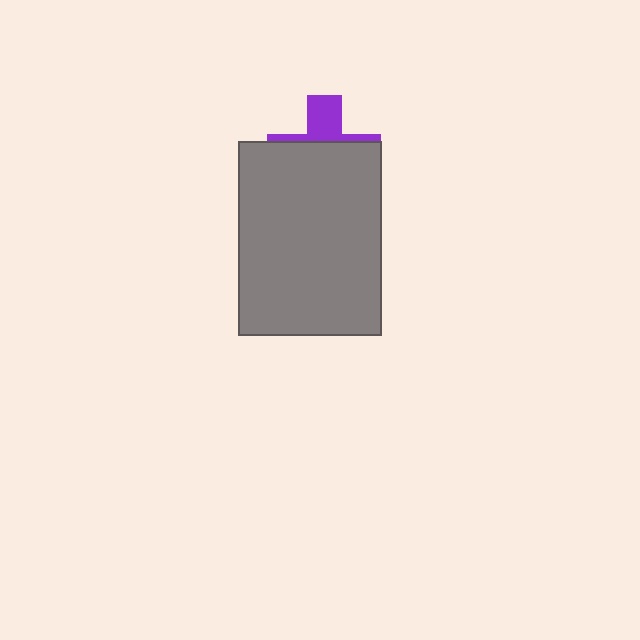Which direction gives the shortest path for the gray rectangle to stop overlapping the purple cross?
Moving down gives the shortest separation.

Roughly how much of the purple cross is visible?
A small part of it is visible (roughly 33%).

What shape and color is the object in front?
The object in front is a gray rectangle.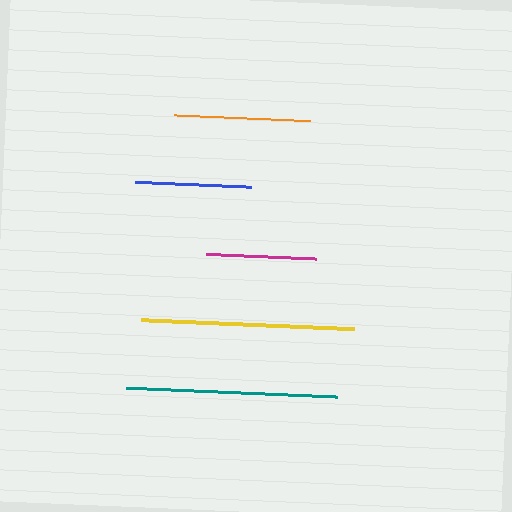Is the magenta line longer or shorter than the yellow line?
The yellow line is longer than the magenta line.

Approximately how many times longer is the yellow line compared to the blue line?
The yellow line is approximately 1.8 times the length of the blue line.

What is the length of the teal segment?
The teal segment is approximately 211 pixels long.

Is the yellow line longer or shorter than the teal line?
The yellow line is longer than the teal line.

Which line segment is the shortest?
The magenta line is the shortest at approximately 110 pixels.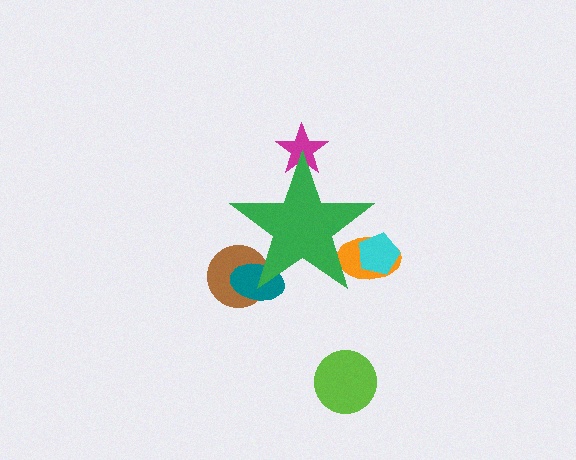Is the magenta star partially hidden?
Yes, the magenta star is partially hidden behind the green star.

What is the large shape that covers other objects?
A green star.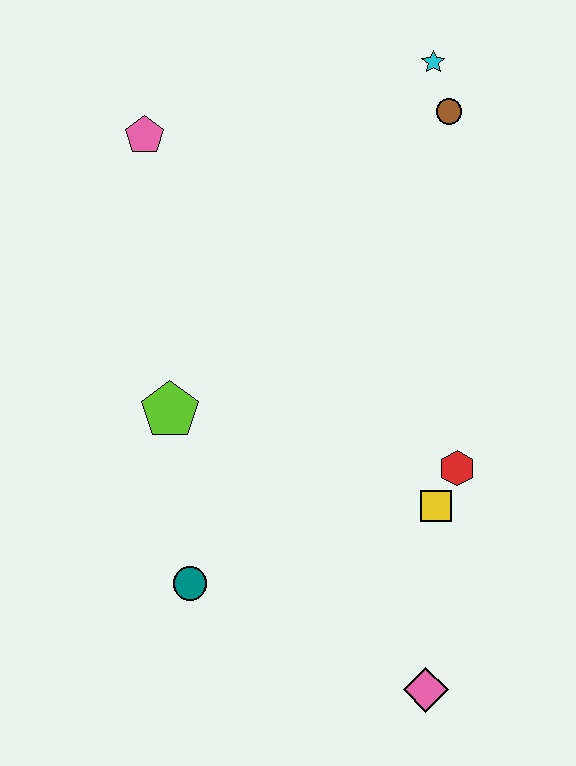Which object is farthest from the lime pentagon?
The cyan star is farthest from the lime pentagon.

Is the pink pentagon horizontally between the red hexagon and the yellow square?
No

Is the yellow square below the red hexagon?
Yes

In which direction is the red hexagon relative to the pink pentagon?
The red hexagon is below the pink pentagon.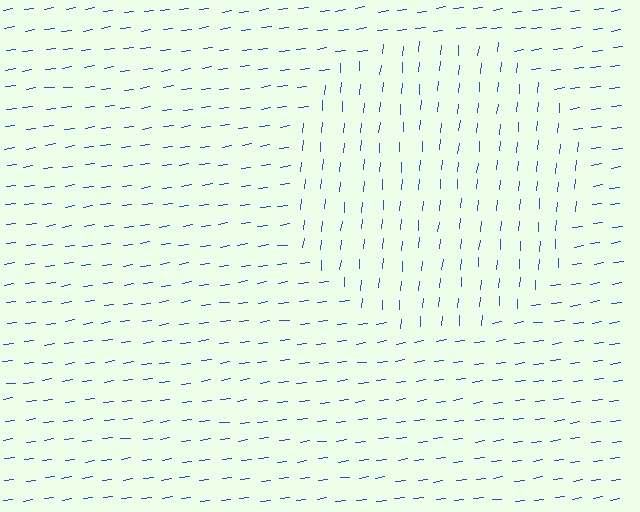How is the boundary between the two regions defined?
The boundary is defined purely by a change in line orientation (approximately 77 degrees difference). All lines are the same color and thickness.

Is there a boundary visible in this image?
Yes, there is a texture boundary formed by a change in line orientation.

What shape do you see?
I see a circle.